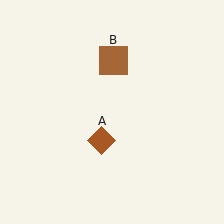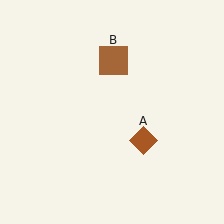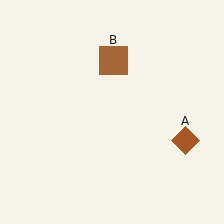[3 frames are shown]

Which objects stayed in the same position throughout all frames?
Brown square (object B) remained stationary.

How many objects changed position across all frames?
1 object changed position: brown diamond (object A).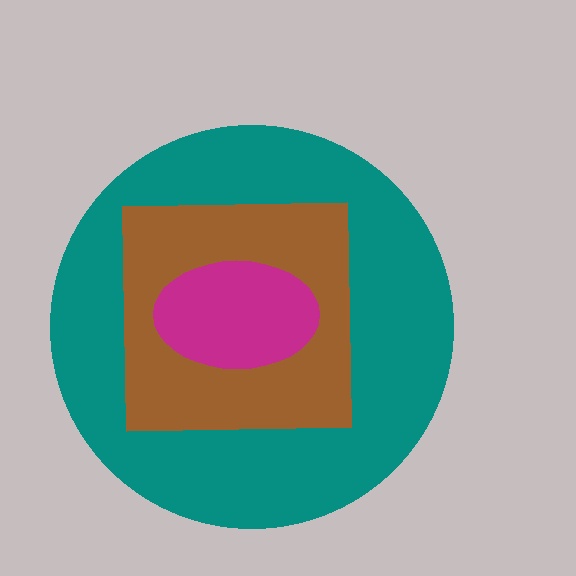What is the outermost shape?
The teal circle.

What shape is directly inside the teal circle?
The brown square.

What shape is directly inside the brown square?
The magenta ellipse.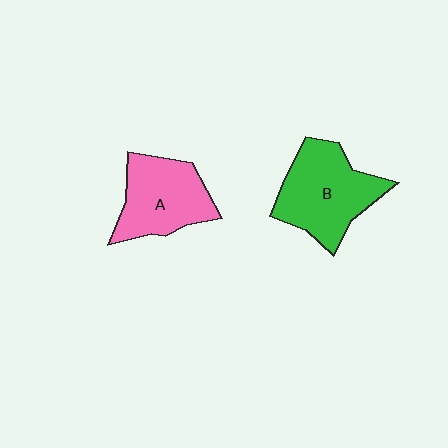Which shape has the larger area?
Shape B (green).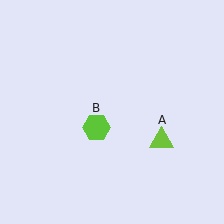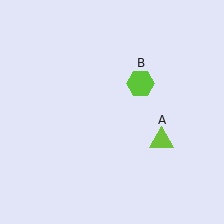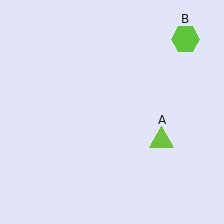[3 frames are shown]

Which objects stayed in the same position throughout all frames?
Lime triangle (object A) remained stationary.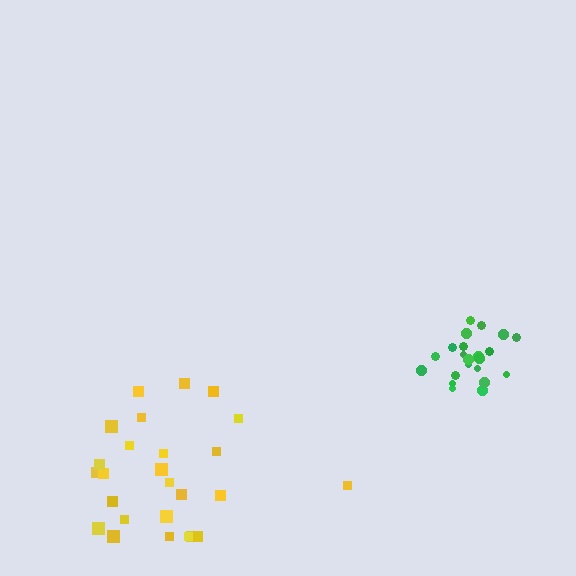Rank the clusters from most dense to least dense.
green, yellow.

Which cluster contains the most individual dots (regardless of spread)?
Yellow (26).